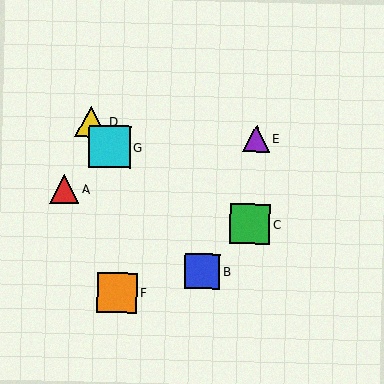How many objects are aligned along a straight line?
3 objects (B, D, G) are aligned along a straight line.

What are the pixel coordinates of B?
Object B is at (202, 271).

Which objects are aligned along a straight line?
Objects B, D, G are aligned along a straight line.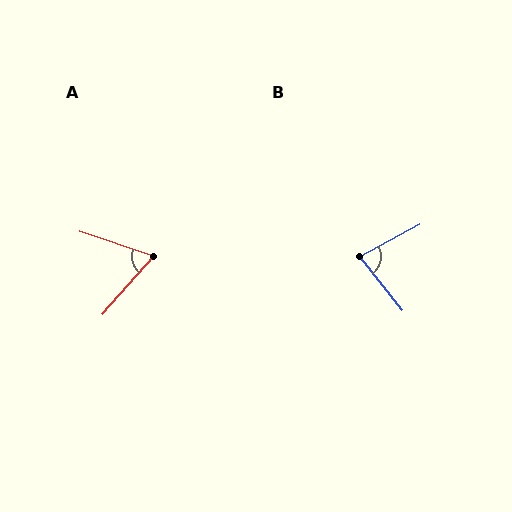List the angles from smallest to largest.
A (67°), B (80°).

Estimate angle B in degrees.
Approximately 80 degrees.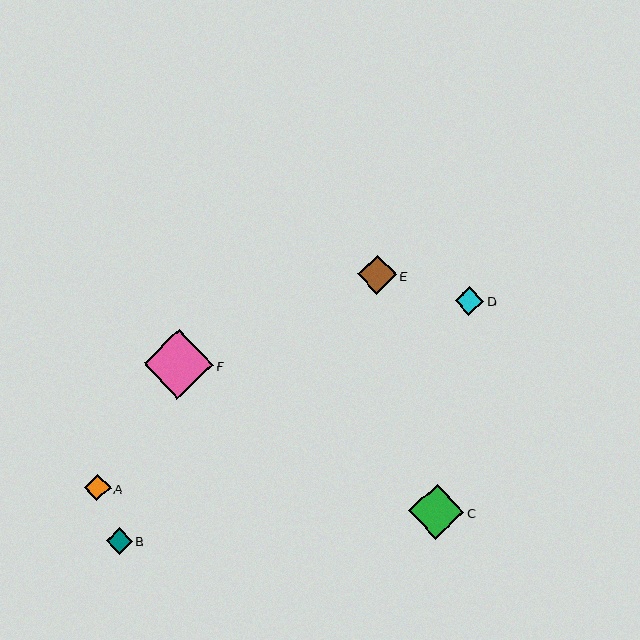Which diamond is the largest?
Diamond F is the largest with a size of approximately 70 pixels.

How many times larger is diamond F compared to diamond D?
Diamond F is approximately 2.4 times the size of diamond D.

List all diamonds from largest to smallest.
From largest to smallest: F, C, E, D, A, B.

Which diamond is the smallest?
Diamond B is the smallest with a size of approximately 26 pixels.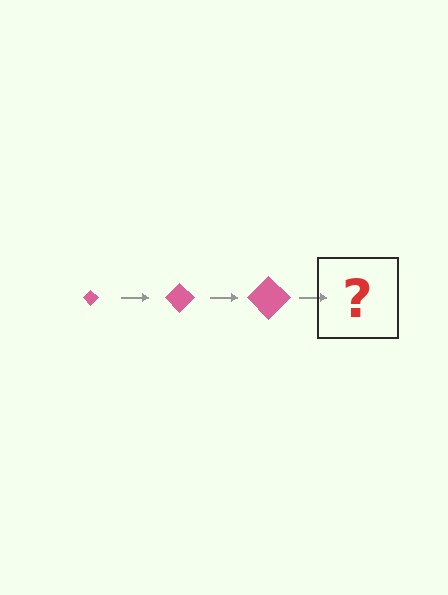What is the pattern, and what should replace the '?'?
The pattern is that the diamond gets progressively larger each step. The '?' should be a pink diamond, larger than the previous one.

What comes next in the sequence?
The next element should be a pink diamond, larger than the previous one.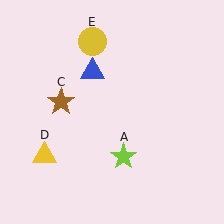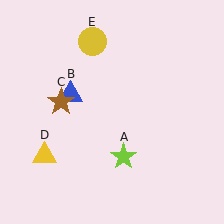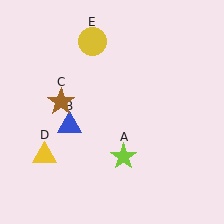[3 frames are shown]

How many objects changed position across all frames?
1 object changed position: blue triangle (object B).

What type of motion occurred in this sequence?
The blue triangle (object B) rotated counterclockwise around the center of the scene.